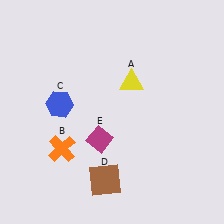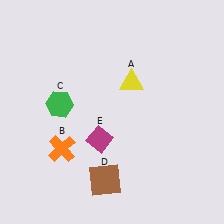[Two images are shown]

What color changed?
The hexagon (C) changed from blue in Image 1 to green in Image 2.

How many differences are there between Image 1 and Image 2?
There is 1 difference between the two images.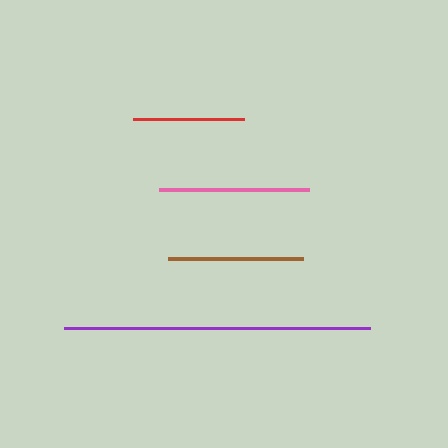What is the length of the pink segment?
The pink segment is approximately 150 pixels long.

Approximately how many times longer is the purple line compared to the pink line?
The purple line is approximately 2.0 times the length of the pink line.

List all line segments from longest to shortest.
From longest to shortest: purple, pink, brown, red.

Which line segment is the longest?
The purple line is the longest at approximately 306 pixels.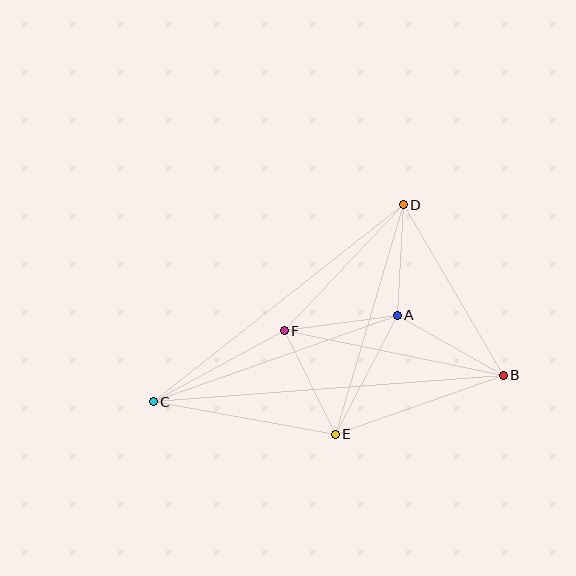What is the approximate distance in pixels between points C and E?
The distance between C and E is approximately 185 pixels.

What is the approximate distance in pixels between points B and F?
The distance between B and F is approximately 224 pixels.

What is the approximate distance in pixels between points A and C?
The distance between A and C is approximately 259 pixels.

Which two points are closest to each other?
Points A and D are closest to each other.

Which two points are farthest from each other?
Points B and C are farthest from each other.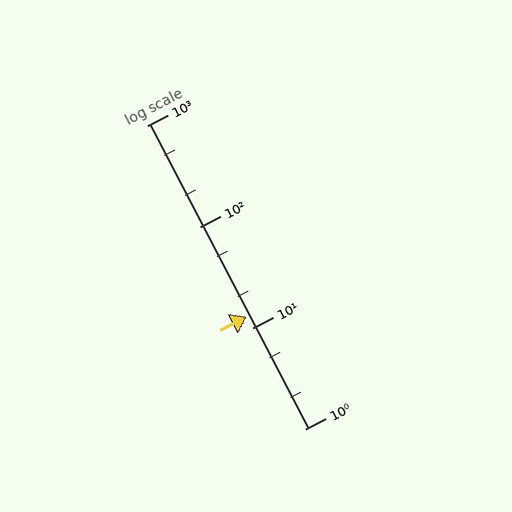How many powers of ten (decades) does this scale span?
The scale spans 3 decades, from 1 to 1000.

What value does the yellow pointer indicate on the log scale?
The pointer indicates approximately 13.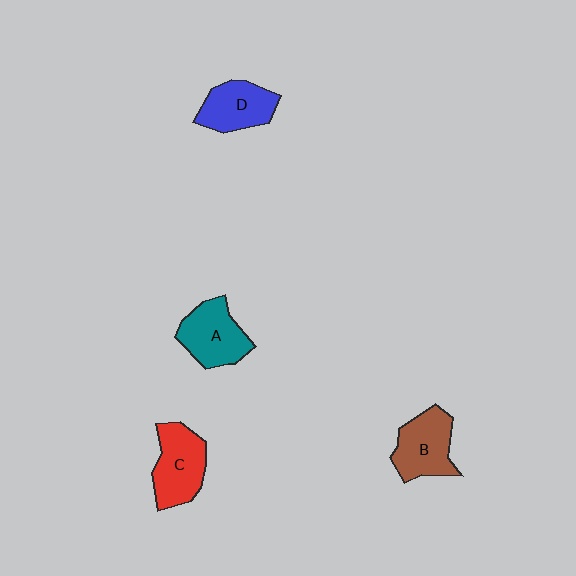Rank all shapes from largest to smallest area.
From largest to smallest: C (red), A (teal), B (brown), D (blue).